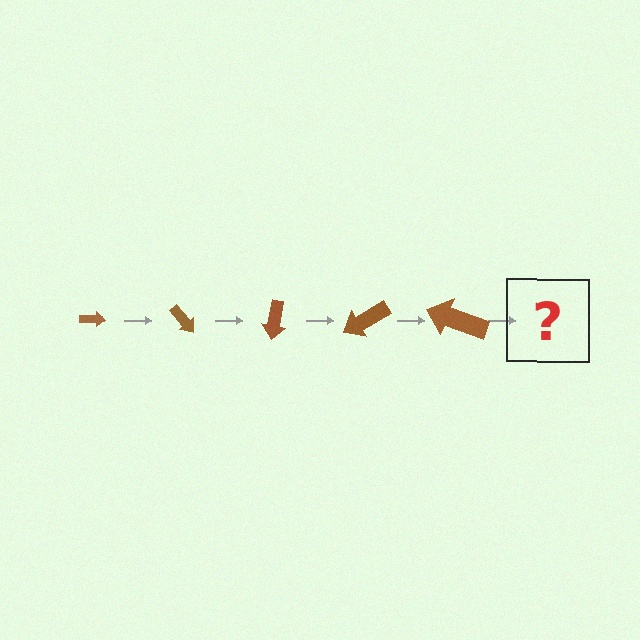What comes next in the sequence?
The next element should be an arrow, larger than the previous one and rotated 250 degrees from the start.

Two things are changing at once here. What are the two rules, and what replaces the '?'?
The two rules are that the arrow grows larger each step and it rotates 50 degrees each step. The '?' should be an arrow, larger than the previous one and rotated 250 degrees from the start.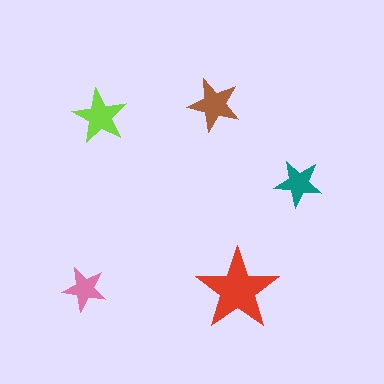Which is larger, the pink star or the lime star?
The lime one.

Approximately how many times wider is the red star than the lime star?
About 1.5 times wider.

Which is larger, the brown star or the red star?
The red one.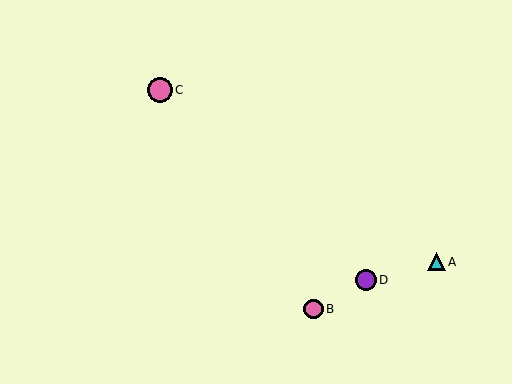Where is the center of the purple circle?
The center of the purple circle is at (366, 280).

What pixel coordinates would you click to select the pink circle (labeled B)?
Click at (313, 309) to select the pink circle B.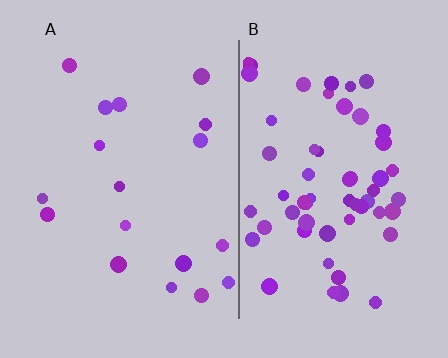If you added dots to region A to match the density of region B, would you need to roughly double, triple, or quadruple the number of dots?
Approximately triple.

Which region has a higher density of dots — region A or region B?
B (the right).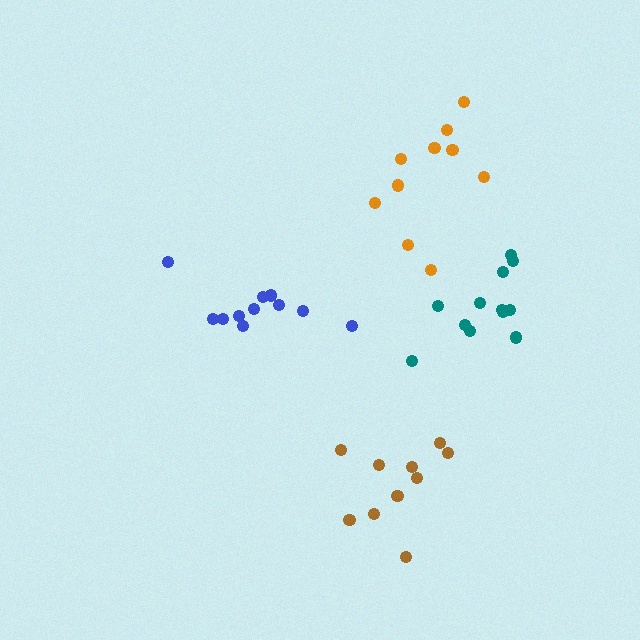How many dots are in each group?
Group 1: 11 dots, Group 2: 10 dots, Group 3: 10 dots, Group 4: 12 dots (43 total).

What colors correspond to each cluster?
The clusters are colored: blue, brown, orange, teal.